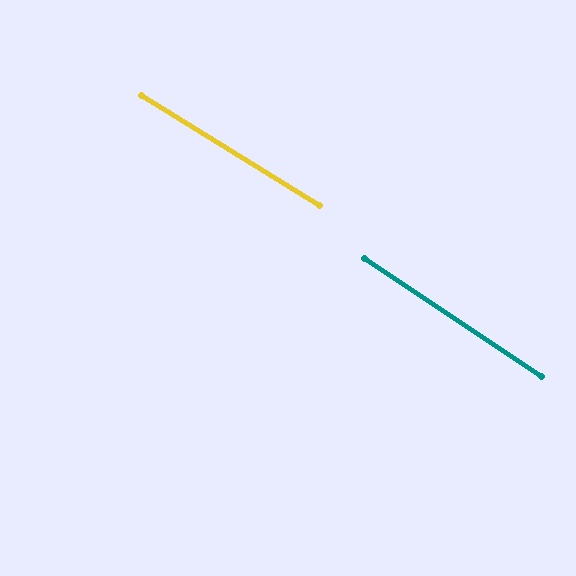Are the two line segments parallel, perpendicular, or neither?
Parallel — their directions differ by only 1.8°.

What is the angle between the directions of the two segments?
Approximately 2 degrees.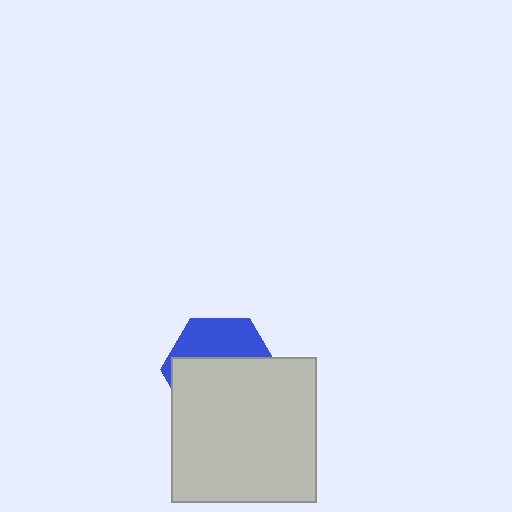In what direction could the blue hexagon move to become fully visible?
The blue hexagon could move up. That would shift it out from behind the light gray square entirely.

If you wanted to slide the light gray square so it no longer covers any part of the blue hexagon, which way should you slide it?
Slide it down — that is the most direct way to separate the two shapes.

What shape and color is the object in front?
The object in front is a light gray square.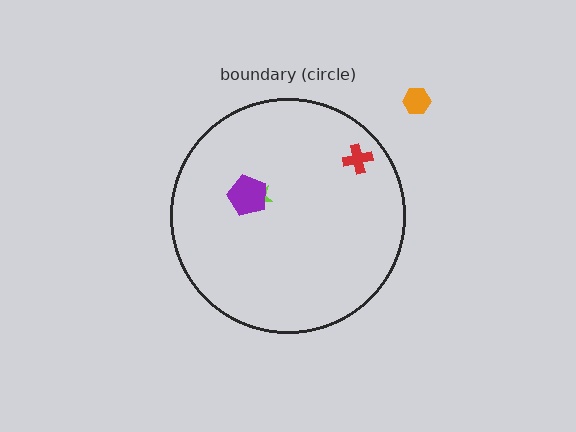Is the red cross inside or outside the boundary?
Inside.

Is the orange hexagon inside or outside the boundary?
Outside.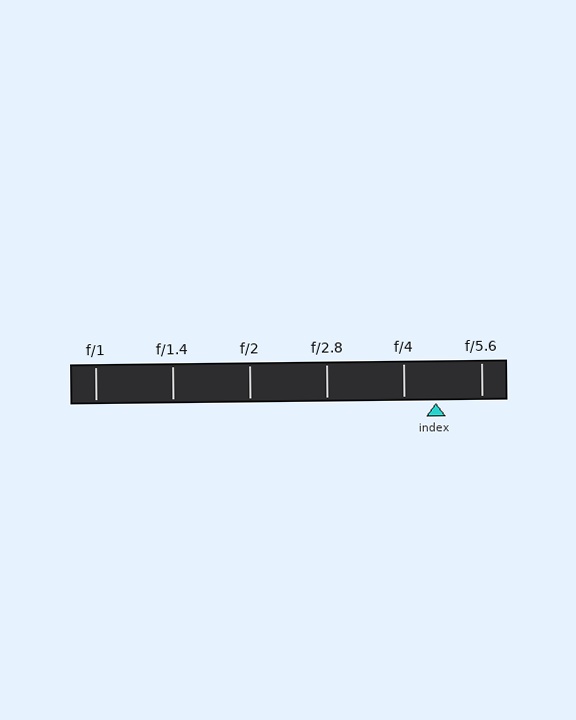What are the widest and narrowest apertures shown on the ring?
The widest aperture shown is f/1 and the narrowest is f/5.6.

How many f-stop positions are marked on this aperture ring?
There are 6 f-stop positions marked.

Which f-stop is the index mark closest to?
The index mark is closest to f/4.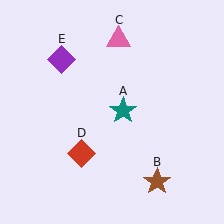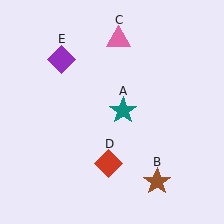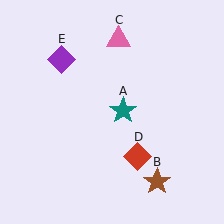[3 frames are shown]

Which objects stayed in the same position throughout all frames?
Teal star (object A) and brown star (object B) and pink triangle (object C) and purple diamond (object E) remained stationary.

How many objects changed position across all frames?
1 object changed position: red diamond (object D).